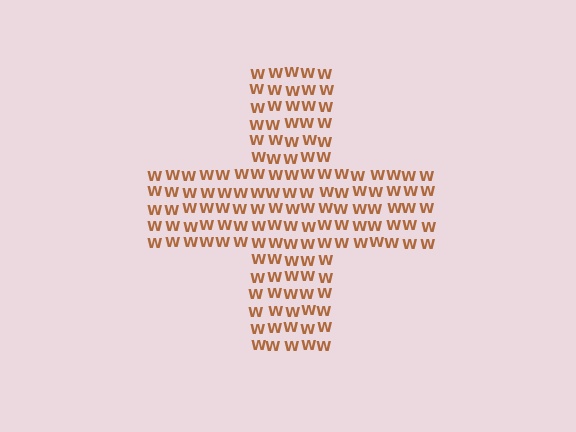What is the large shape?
The large shape is a cross.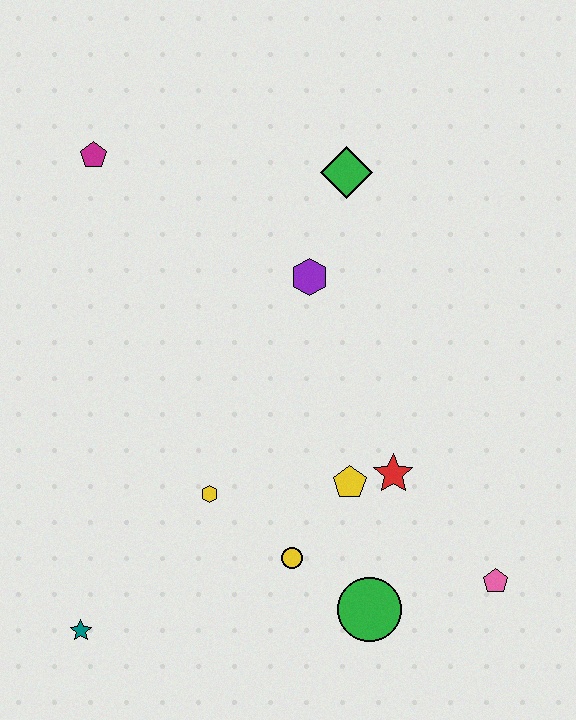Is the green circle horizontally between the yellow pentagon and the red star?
Yes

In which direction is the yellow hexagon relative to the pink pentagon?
The yellow hexagon is to the left of the pink pentagon.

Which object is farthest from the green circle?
The magenta pentagon is farthest from the green circle.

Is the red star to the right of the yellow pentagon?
Yes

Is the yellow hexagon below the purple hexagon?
Yes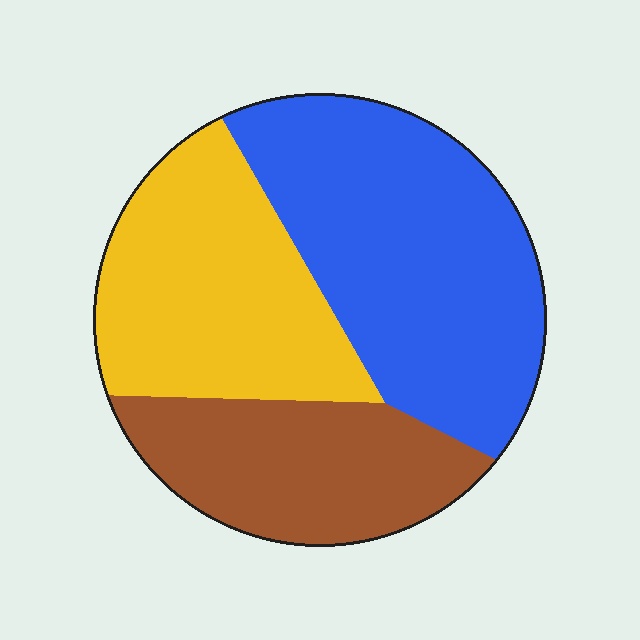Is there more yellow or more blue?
Blue.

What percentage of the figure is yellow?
Yellow takes up about one third (1/3) of the figure.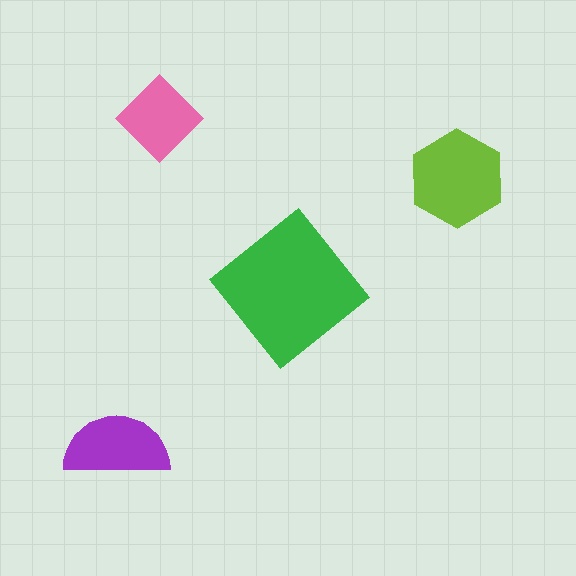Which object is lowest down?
The purple semicircle is bottommost.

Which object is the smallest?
The pink diamond.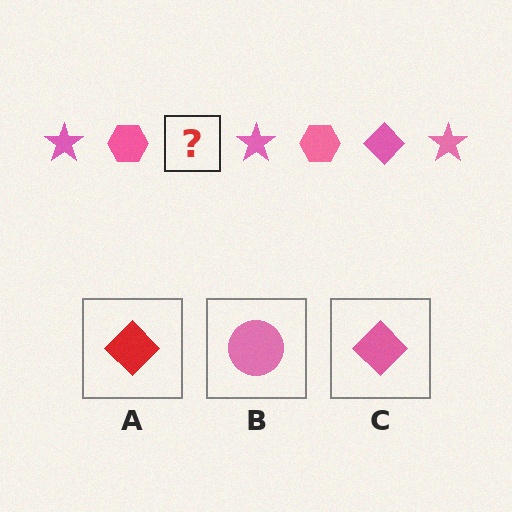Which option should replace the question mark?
Option C.